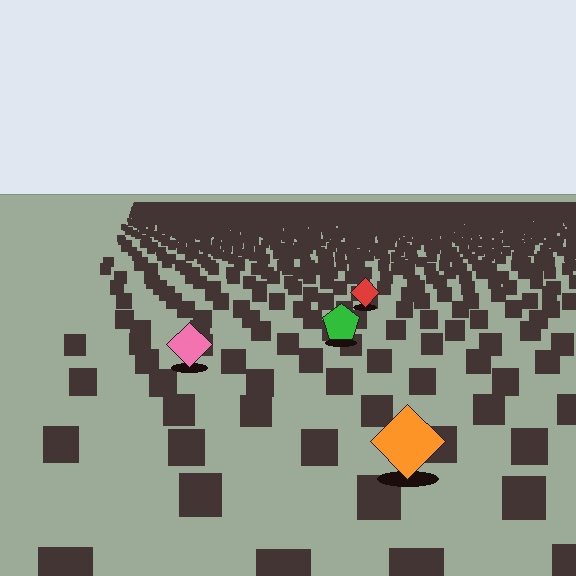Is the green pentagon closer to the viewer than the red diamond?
Yes. The green pentagon is closer — you can tell from the texture gradient: the ground texture is coarser near it.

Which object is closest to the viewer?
The orange diamond is closest. The texture marks near it are larger and more spread out.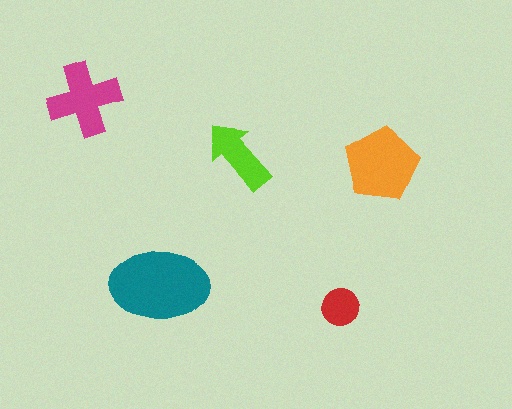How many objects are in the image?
There are 5 objects in the image.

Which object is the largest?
The teal ellipse.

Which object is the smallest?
The red circle.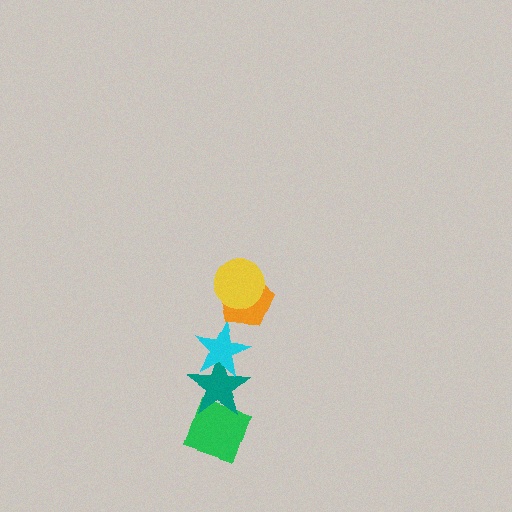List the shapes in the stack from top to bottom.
From top to bottom: the yellow circle, the orange pentagon, the cyan star, the teal star, the green diamond.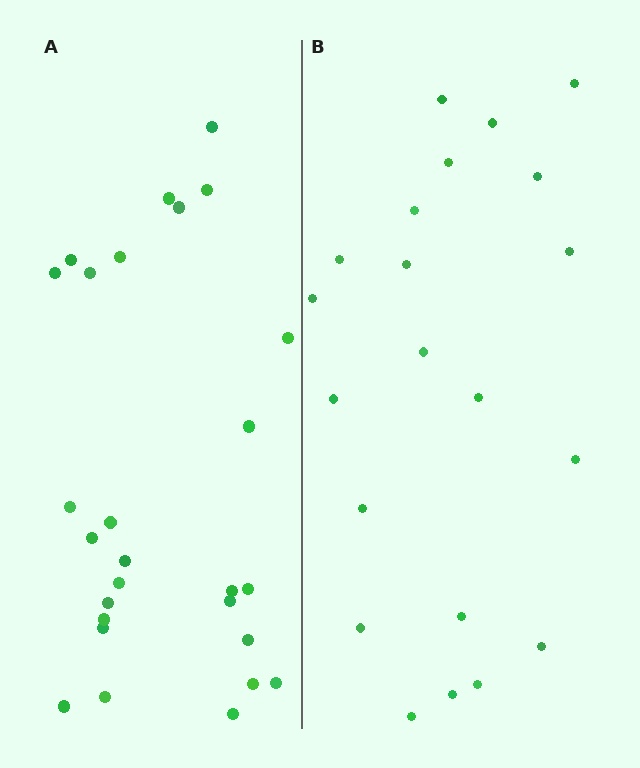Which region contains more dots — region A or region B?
Region A (the left region) has more dots.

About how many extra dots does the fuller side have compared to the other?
Region A has about 6 more dots than region B.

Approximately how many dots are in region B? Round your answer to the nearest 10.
About 20 dots. (The exact count is 21, which rounds to 20.)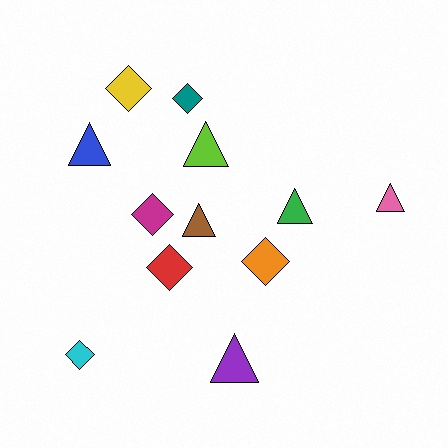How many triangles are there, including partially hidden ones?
There are 6 triangles.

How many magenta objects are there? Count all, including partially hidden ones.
There is 1 magenta object.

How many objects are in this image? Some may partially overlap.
There are 12 objects.